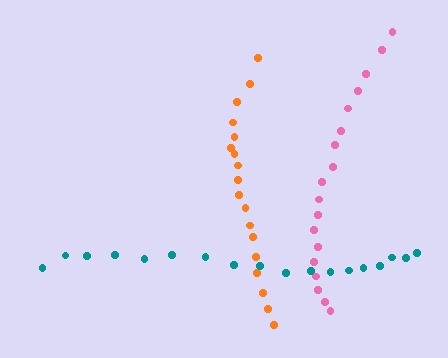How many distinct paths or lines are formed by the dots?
There are 3 distinct paths.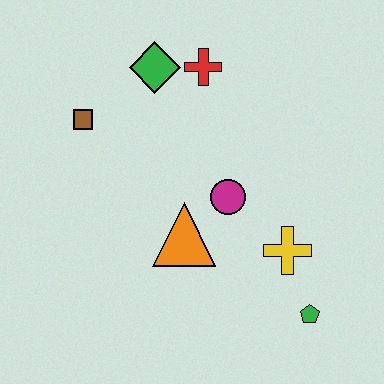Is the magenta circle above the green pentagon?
Yes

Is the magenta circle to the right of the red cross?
Yes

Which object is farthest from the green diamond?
The green pentagon is farthest from the green diamond.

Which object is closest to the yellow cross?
The green pentagon is closest to the yellow cross.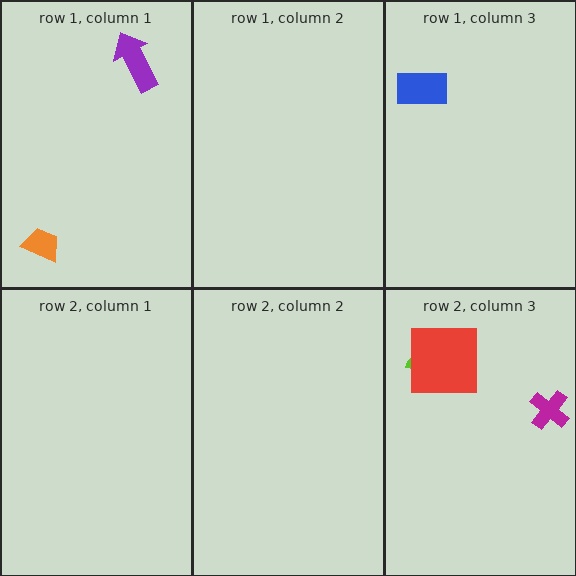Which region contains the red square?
The row 2, column 3 region.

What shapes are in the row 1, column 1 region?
The orange trapezoid, the purple arrow.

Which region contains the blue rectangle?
The row 1, column 3 region.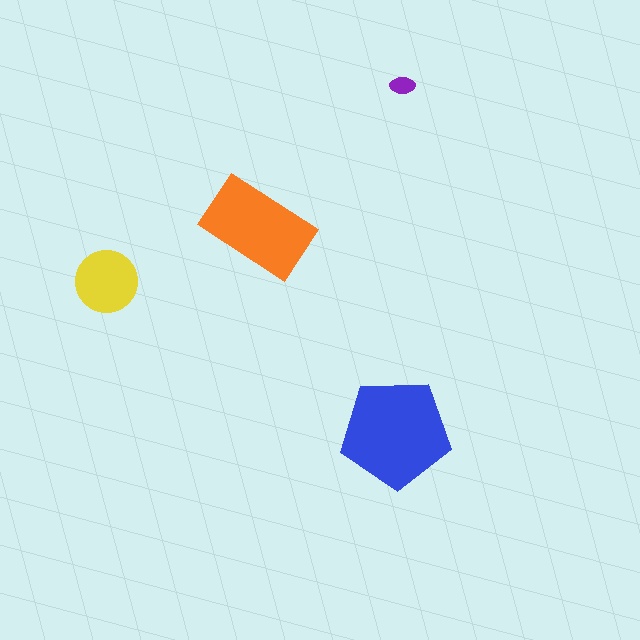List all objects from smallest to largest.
The purple ellipse, the yellow circle, the orange rectangle, the blue pentagon.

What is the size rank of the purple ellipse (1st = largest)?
4th.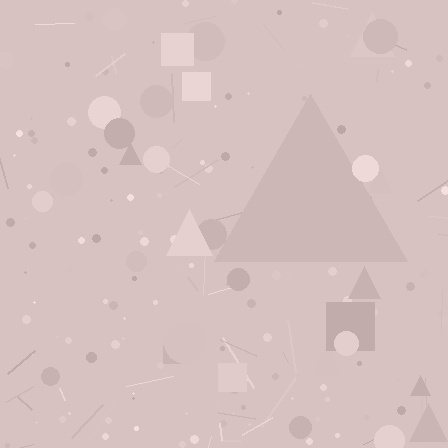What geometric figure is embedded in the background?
A triangle is embedded in the background.